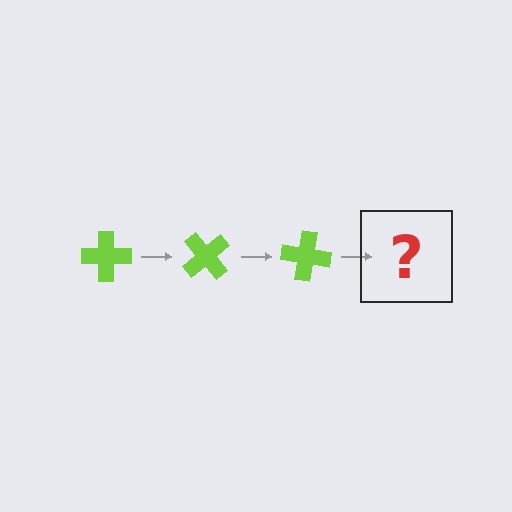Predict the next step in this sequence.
The next step is a lime cross rotated 150 degrees.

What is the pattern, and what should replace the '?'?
The pattern is that the cross rotates 50 degrees each step. The '?' should be a lime cross rotated 150 degrees.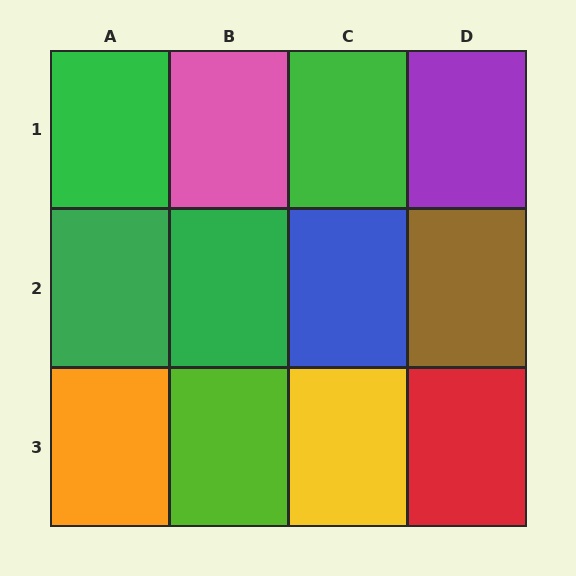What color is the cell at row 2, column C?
Blue.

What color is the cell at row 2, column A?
Green.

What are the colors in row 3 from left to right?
Orange, lime, yellow, red.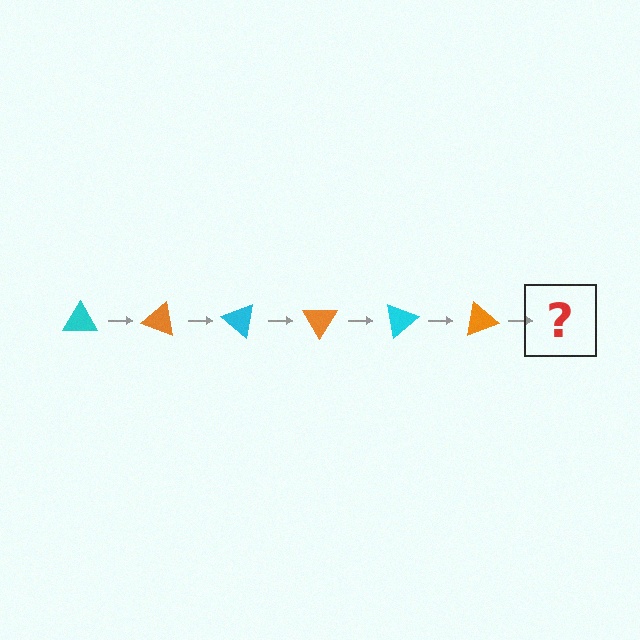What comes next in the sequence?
The next element should be a cyan triangle, rotated 120 degrees from the start.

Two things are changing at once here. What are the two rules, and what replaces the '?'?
The two rules are that it rotates 20 degrees each step and the color cycles through cyan and orange. The '?' should be a cyan triangle, rotated 120 degrees from the start.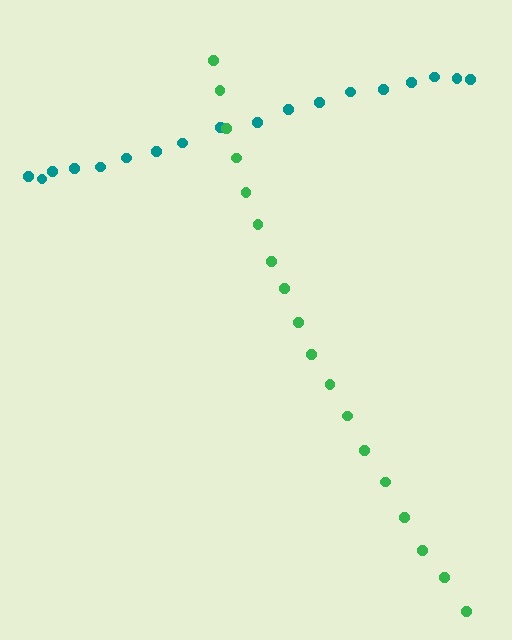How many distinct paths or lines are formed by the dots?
There are 2 distinct paths.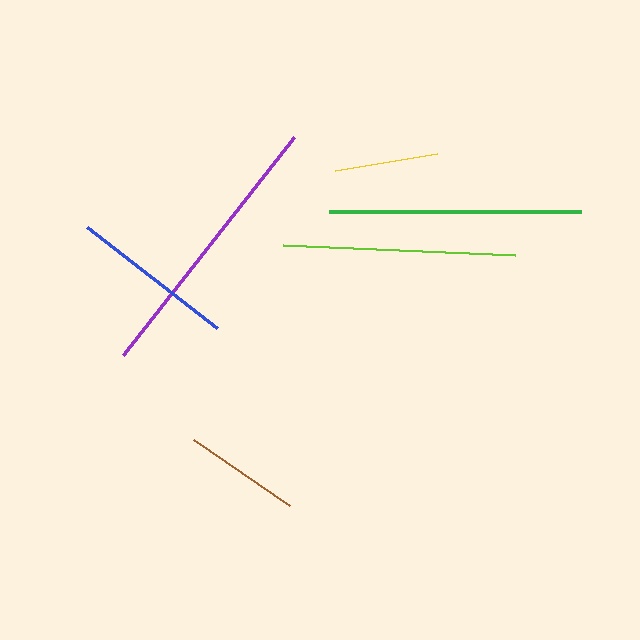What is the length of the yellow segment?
The yellow segment is approximately 104 pixels long.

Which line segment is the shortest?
The yellow line is the shortest at approximately 104 pixels.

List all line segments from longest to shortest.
From longest to shortest: purple, green, lime, blue, brown, yellow.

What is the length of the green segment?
The green segment is approximately 252 pixels long.